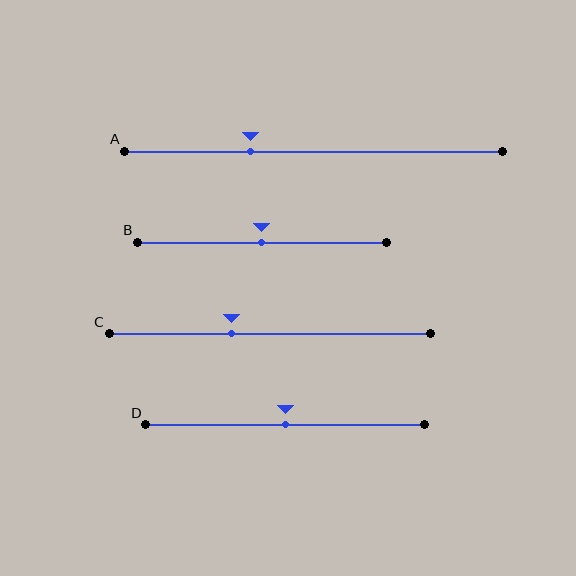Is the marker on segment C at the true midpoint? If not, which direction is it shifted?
No, the marker on segment C is shifted to the left by about 12% of the segment length.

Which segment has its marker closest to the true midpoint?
Segment B has its marker closest to the true midpoint.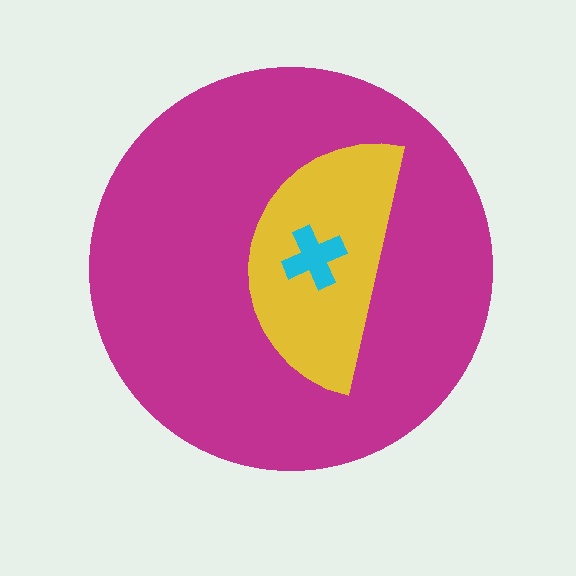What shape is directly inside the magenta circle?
The yellow semicircle.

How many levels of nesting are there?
3.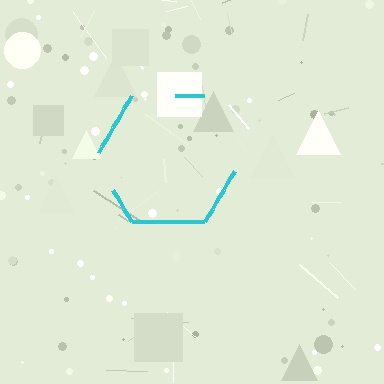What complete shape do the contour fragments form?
The contour fragments form a hexagon.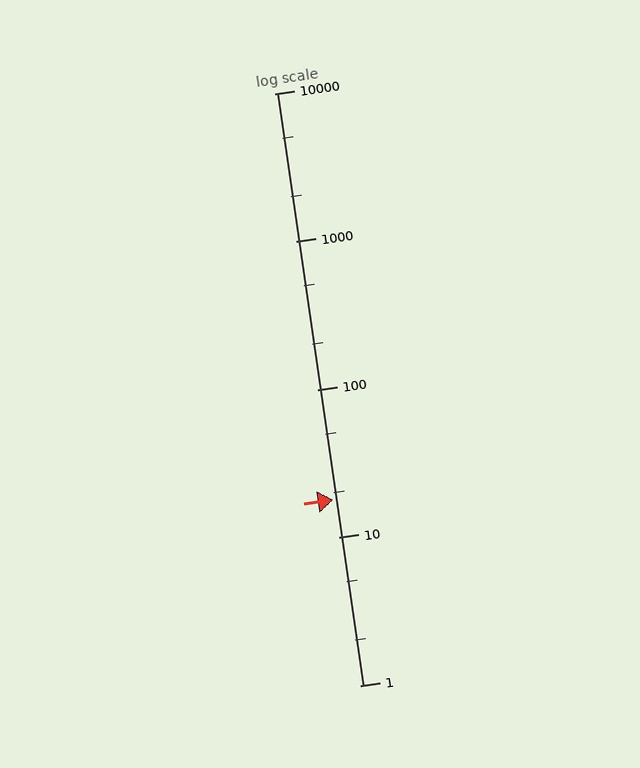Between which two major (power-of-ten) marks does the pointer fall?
The pointer is between 10 and 100.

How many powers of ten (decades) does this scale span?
The scale spans 4 decades, from 1 to 10000.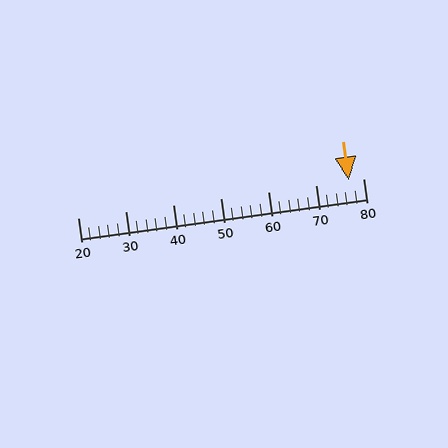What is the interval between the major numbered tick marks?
The major tick marks are spaced 10 units apart.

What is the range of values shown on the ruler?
The ruler shows values from 20 to 80.